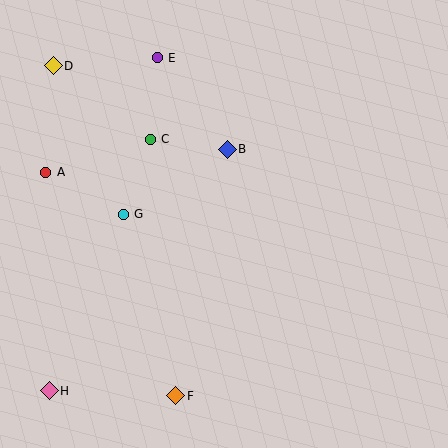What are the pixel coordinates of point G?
Point G is at (123, 214).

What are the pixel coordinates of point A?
Point A is at (46, 172).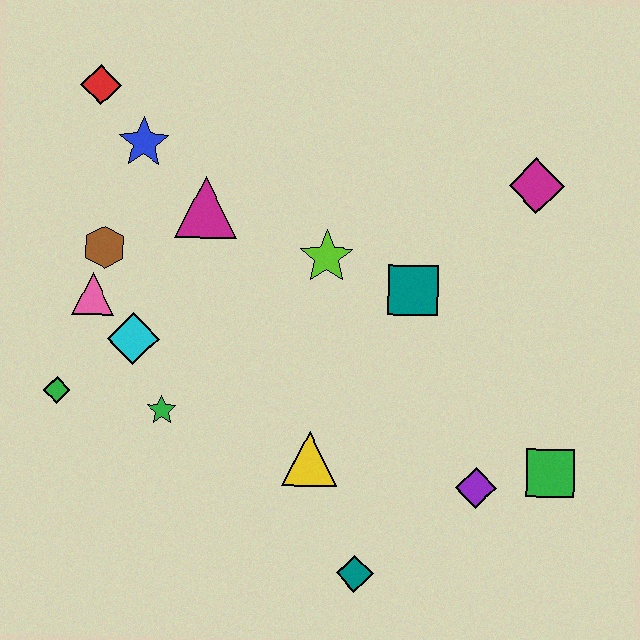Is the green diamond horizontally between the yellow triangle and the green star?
No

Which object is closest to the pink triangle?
The brown hexagon is closest to the pink triangle.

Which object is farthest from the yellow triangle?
The red diamond is farthest from the yellow triangle.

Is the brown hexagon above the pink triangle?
Yes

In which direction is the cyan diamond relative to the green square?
The cyan diamond is to the left of the green square.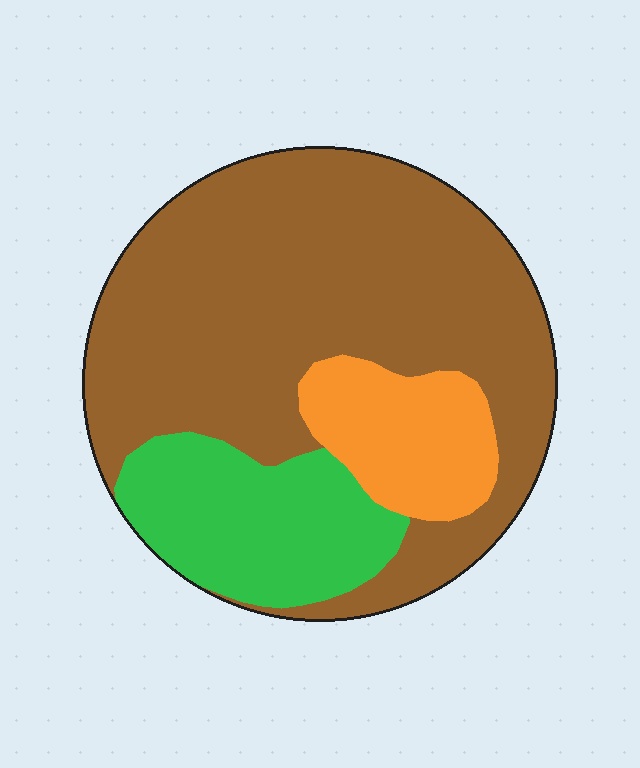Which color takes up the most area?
Brown, at roughly 65%.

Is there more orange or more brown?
Brown.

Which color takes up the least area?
Orange, at roughly 15%.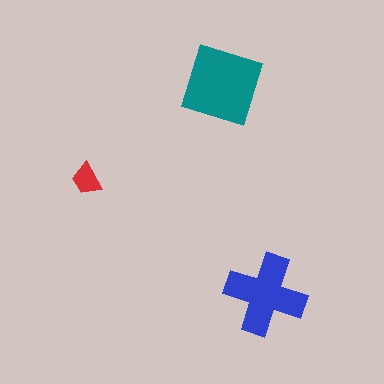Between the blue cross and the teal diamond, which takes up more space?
The teal diamond.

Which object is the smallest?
The red trapezoid.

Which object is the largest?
The teal diamond.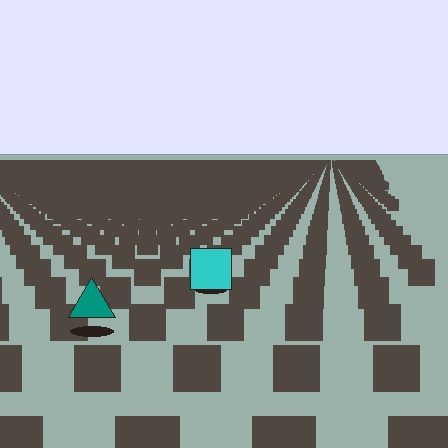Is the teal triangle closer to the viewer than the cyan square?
Yes. The teal triangle is closer — you can tell from the texture gradient: the ground texture is coarser near it.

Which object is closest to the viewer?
The teal triangle is closest. The texture marks near it are larger and more spread out.